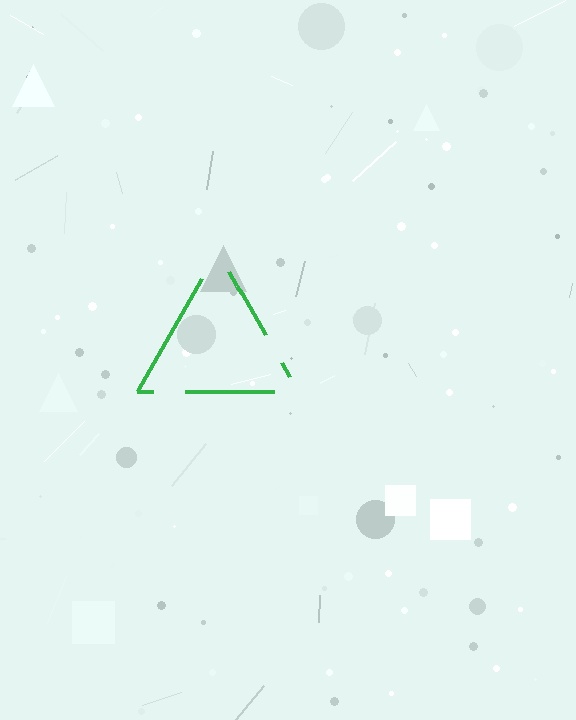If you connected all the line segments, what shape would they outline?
They would outline a triangle.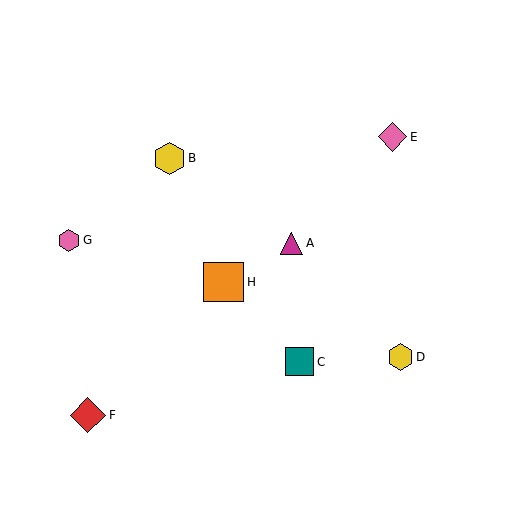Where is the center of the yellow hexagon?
The center of the yellow hexagon is at (400, 357).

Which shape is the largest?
The orange square (labeled H) is the largest.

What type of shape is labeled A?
Shape A is a magenta triangle.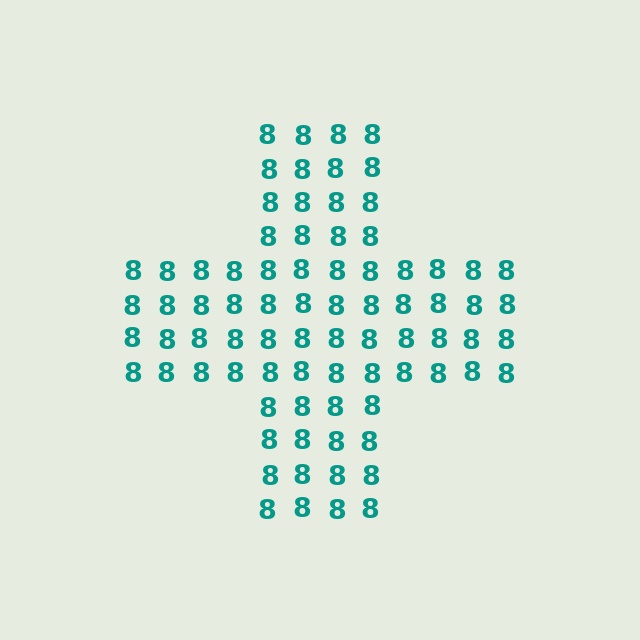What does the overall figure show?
The overall figure shows a cross.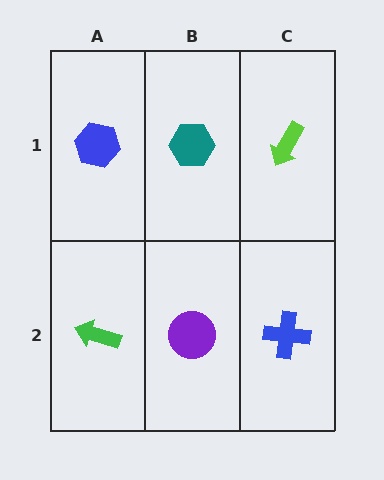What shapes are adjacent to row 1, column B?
A purple circle (row 2, column B), a blue hexagon (row 1, column A), a lime arrow (row 1, column C).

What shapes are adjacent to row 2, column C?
A lime arrow (row 1, column C), a purple circle (row 2, column B).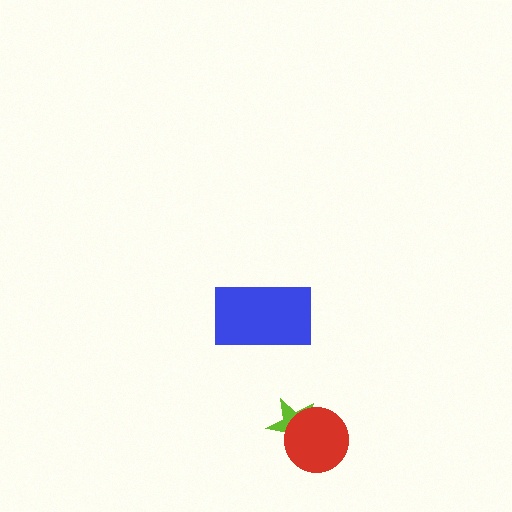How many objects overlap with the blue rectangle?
0 objects overlap with the blue rectangle.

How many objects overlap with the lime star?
1 object overlaps with the lime star.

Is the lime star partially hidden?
Yes, it is partially covered by another shape.